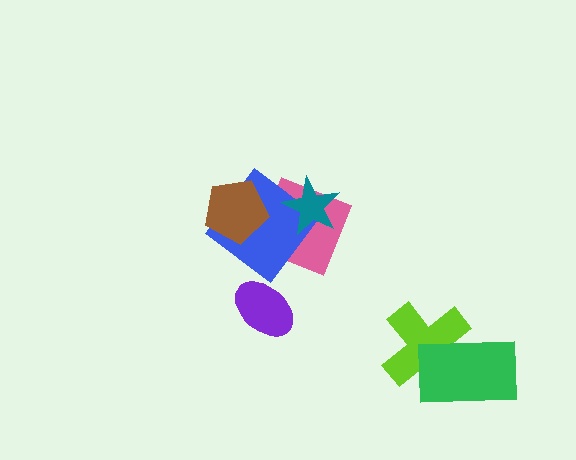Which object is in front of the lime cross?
The green rectangle is in front of the lime cross.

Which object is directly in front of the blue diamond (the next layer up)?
The brown pentagon is directly in front of the blue diamond.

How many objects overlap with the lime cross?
1 object overlaps with the lime cross.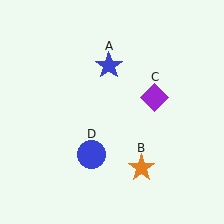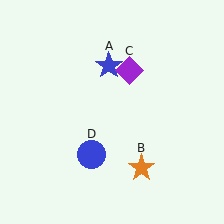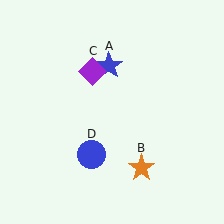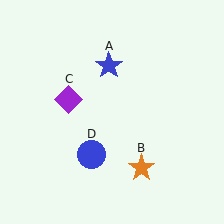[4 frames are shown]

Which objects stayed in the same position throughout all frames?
Blue star (object A) and orange star (object B) and blue circle (object D) remained stationary.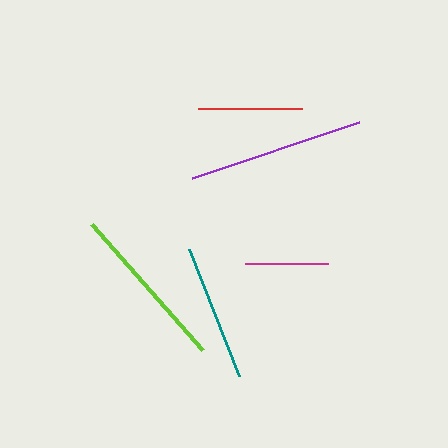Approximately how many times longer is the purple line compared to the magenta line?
The purple line is approximately 2.1 times the length of the magenta line.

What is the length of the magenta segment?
The magenta segment is approximately 83 pixels long.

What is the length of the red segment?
The red segment is approximately 105 pixels long.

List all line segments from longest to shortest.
From longest to shortest: purple, lime, teal, red, magenta.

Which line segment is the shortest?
The magenta line is the shortest at approximately 83 pixels.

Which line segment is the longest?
The purple line is the longest at approximately 176 pixels.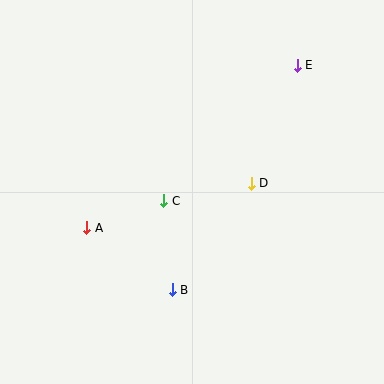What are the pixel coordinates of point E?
Point E is at (297, 65).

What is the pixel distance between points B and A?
The distance between B and A is 106 pixels.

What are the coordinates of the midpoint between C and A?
The midpoint between C and A is at (125, 214).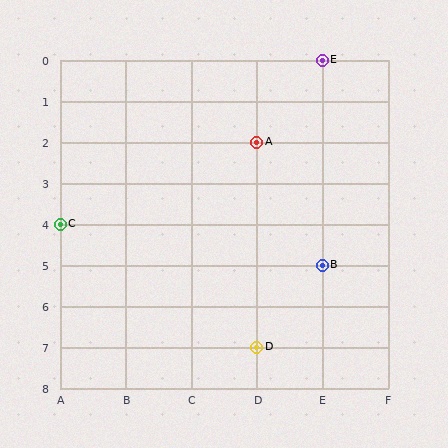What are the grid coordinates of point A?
Point A is at grid coordinates (D, 2).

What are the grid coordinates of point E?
Point E is at grid coordinates (E, 0).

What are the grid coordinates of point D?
Point D is at grid coordinates (D, 7).